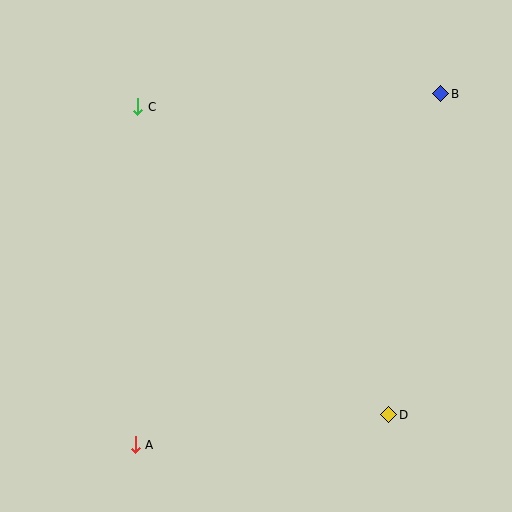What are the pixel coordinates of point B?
Point B is at (441, 94).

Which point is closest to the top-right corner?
Point B is closest to the top-right corner.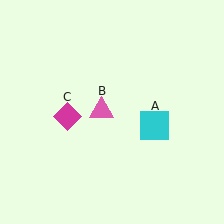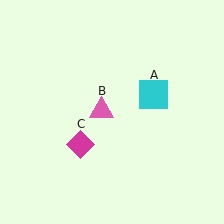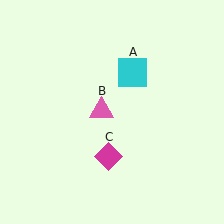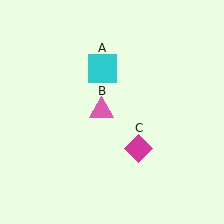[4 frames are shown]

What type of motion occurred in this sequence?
The cyan square (object A), magenta diamond (object C) rotated counterclockwise around the center of the scene.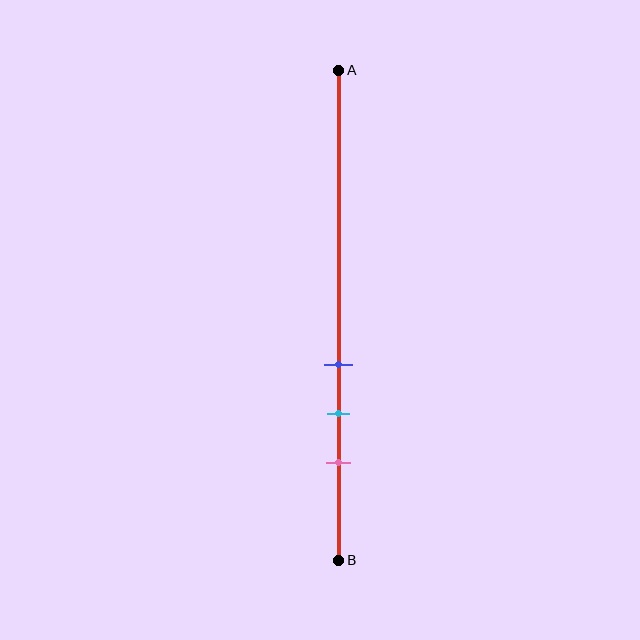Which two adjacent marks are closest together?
The blue and cyan marks are the closest adjacent pair.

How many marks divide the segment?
There are 3 marks dividing the segment.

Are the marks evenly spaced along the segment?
Yes, the marks are approximately evenly spaced.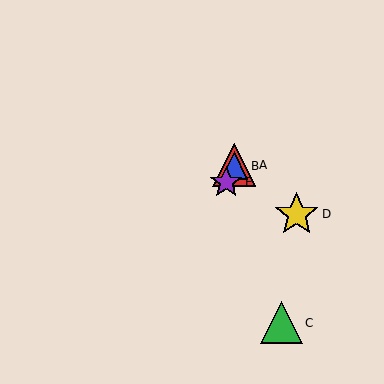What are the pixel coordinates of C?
Object C is at (281, 323).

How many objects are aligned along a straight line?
3 objects (A, B, E) are aligned along a straight line.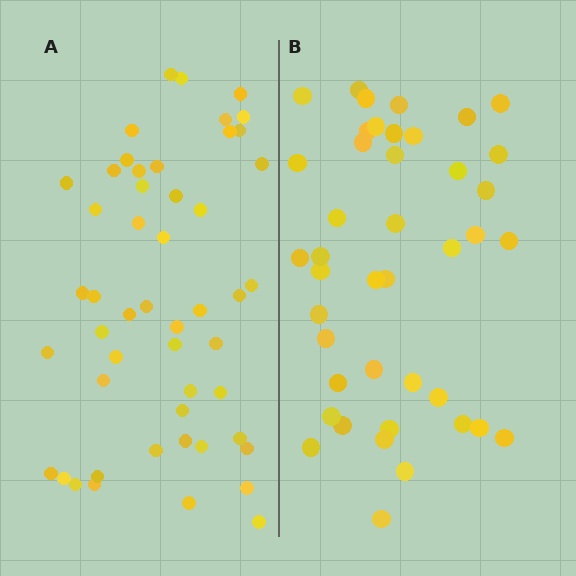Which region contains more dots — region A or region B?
Region A (the left region) has more dots.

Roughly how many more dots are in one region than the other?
Region A has roughly 8 or so more dots than region B.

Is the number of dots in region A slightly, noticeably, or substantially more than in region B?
Region A has only slightly more — the two regions are fairly close. The ratio is roughly 1.2 to 1.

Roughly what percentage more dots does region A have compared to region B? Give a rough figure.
About 20% more.